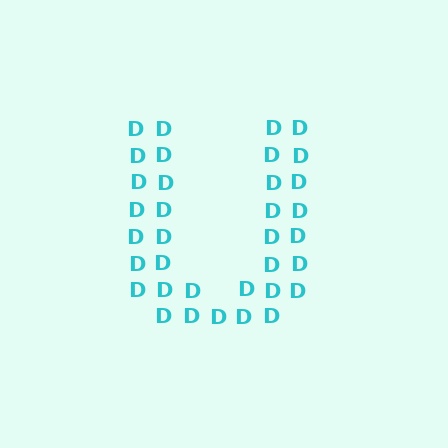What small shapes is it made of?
It is made of small letter D's.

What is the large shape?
The large shape is the letter U.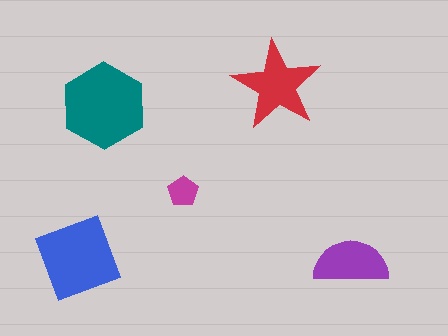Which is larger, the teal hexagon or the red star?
The teal hexagon.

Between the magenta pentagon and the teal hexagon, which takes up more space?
The teal hexagon.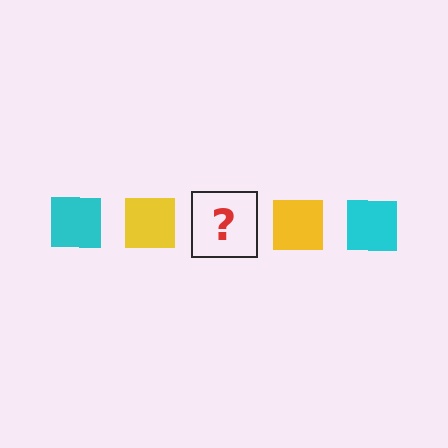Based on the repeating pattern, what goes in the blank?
The blank should be a cyan square.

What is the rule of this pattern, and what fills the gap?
The rule is that the pattern cycles through cyan, yellow squares. The gap should be filled with a cyan square.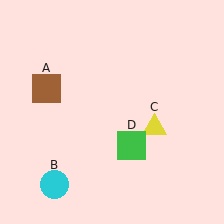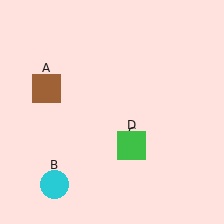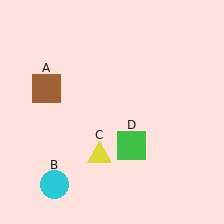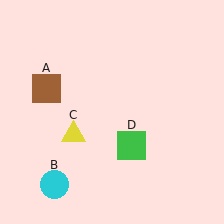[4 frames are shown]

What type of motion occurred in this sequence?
The yellow triangle (object C) rotated clockwise around the center of the scene.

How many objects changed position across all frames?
1 object changed position: yellow triangle (object C).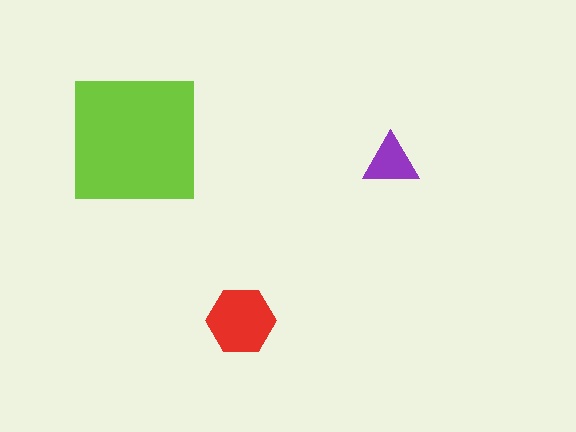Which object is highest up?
The lime square is topmost.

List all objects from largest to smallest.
The lime square, the red hexagon, the purple triangle.